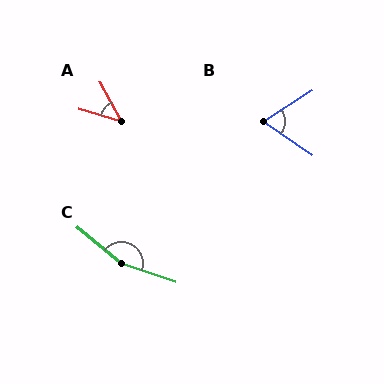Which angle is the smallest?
A, at approximately 45 degrees.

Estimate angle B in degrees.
Approximately 67 degrees.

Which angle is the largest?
C, at approximately 160 degrees.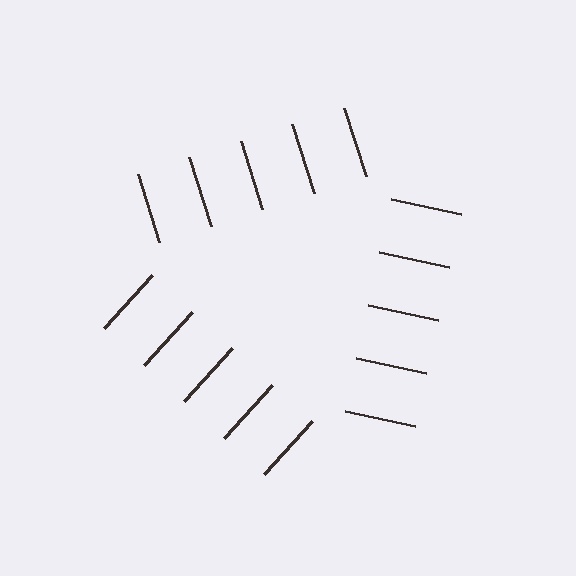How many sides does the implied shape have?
3 sides — the line-ends trace a triangle.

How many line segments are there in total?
15 — 5 along each of the 3 edges.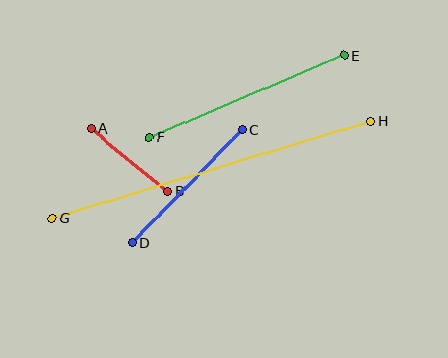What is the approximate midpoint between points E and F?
The midpoint is at approximately (247, 96) pixels.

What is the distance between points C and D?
The distance is approximately 157 pixels.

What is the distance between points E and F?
The distance is approximately 211 pixels.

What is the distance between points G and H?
The distance is approximately 333 pixels.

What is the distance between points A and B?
The distance is approximately 99 pixels.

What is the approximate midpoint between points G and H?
The midpoint is at approximately (211, 169) pixels.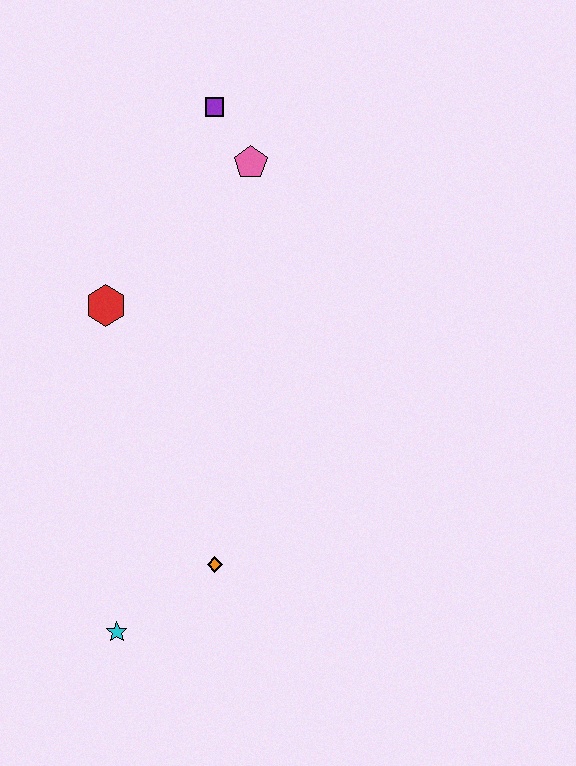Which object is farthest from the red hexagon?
The cyan star is farthest from the red hexagon.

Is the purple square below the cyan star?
No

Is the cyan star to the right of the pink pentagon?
No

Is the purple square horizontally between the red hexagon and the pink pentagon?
Yes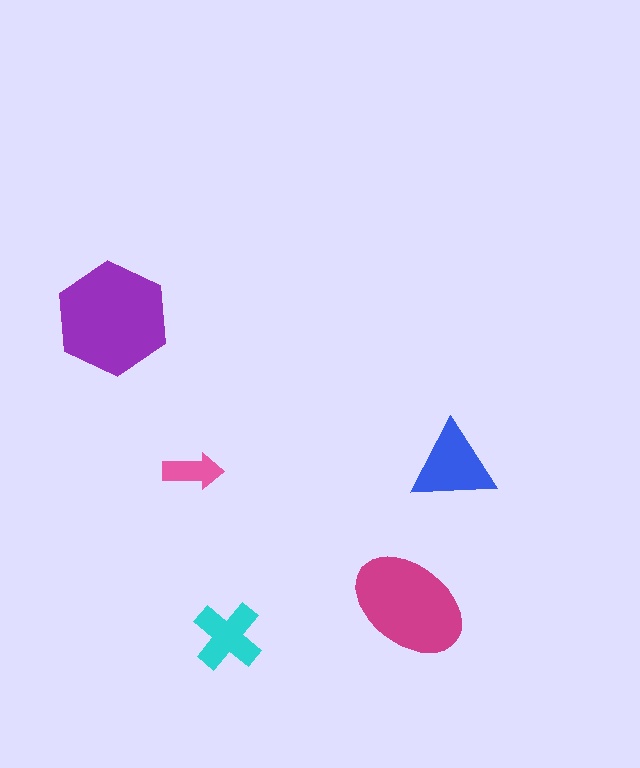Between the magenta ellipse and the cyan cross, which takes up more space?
The magenta ellipse.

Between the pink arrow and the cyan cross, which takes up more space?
The cyan cross.